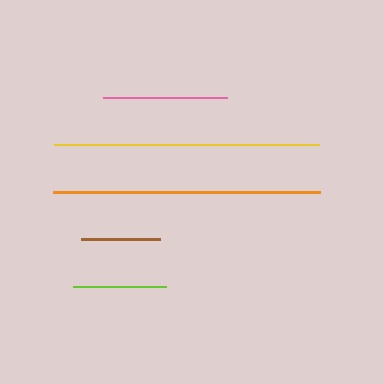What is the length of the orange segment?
The orange segment is approximately 267 pixels long.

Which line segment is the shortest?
The brown line is the shortest at approximately 79 pixels.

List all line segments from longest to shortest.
From longest to shortest: orange, yellow, pink, lime, brown.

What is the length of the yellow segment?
The yellow segment is approximately 265 pixels long.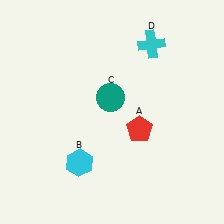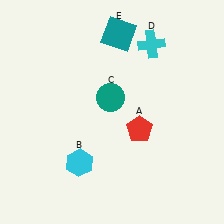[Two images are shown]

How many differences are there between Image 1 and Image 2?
There is 1 difference between the two images.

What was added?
A teal square (E) was added in Image 2.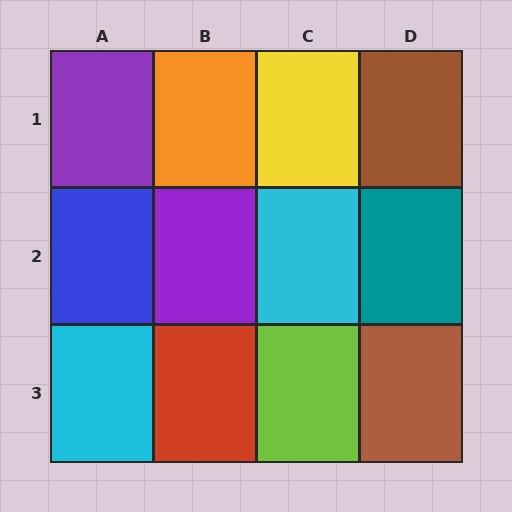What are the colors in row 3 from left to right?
Cyan, red, lime, brown.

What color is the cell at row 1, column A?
Purple.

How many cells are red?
1 cell is red.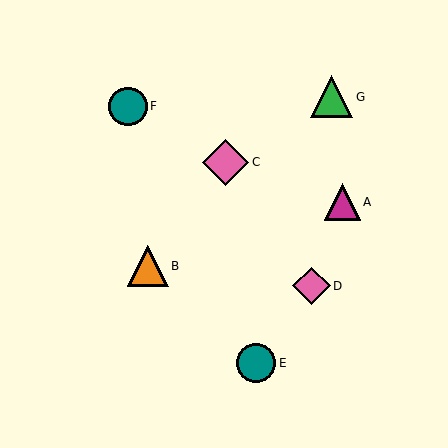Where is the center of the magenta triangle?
The center of the magenta triangle is at (342, 202).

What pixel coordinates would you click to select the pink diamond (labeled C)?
Click at (225, 162) to select the pink diamond C.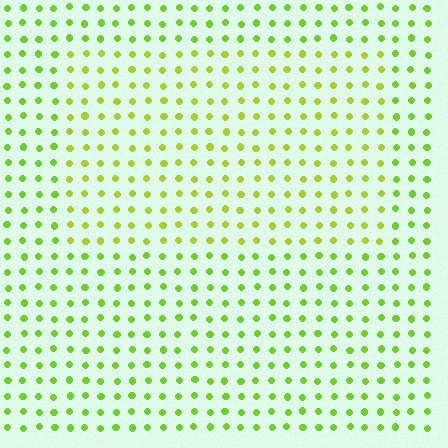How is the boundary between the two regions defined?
The boundary is defined purely by a slight shift in hue (about 22 degrees). Spacing, size, and orientation are identical on both sides.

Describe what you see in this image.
The image is filled with small lime elements in a uniform arrangement. A rectangle-shaped region is visible where the elements are tinted to a slightly different hue, forming a subtle color boundary.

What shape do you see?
I see a rectangle.